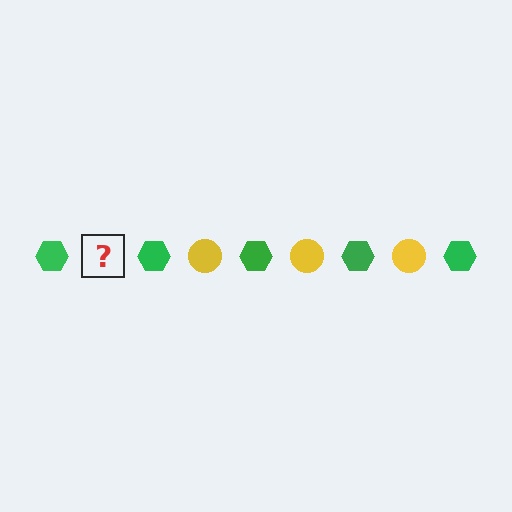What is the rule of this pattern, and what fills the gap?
The rule is that the pattern alternates between green hexagon and yellow circle. The gap should be filled with a yellow circle.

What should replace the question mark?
The question mark should be replaced with a yellow circle.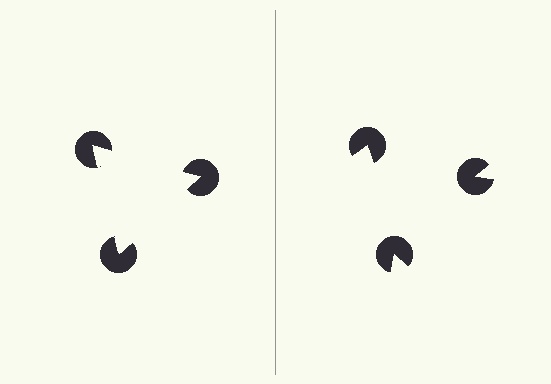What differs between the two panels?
The pac-man discs are positioned identically on both sides; only the wedge orientations differ. On the left they align to a triangle; on the right they are misaligned.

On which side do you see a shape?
An illusory triangle appears on the left side. On the right side the wedge cuts are rotated, so no coherent shape forms.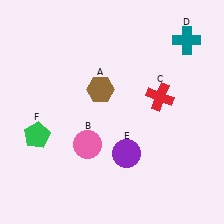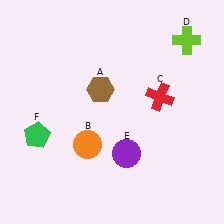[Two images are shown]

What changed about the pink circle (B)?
In Image 1, B is pink. In Image 2, it changed to orange.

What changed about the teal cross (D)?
In Image 1, D is teal. In Image 2, it changed to lime.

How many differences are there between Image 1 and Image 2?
There are 2 differences between the two images.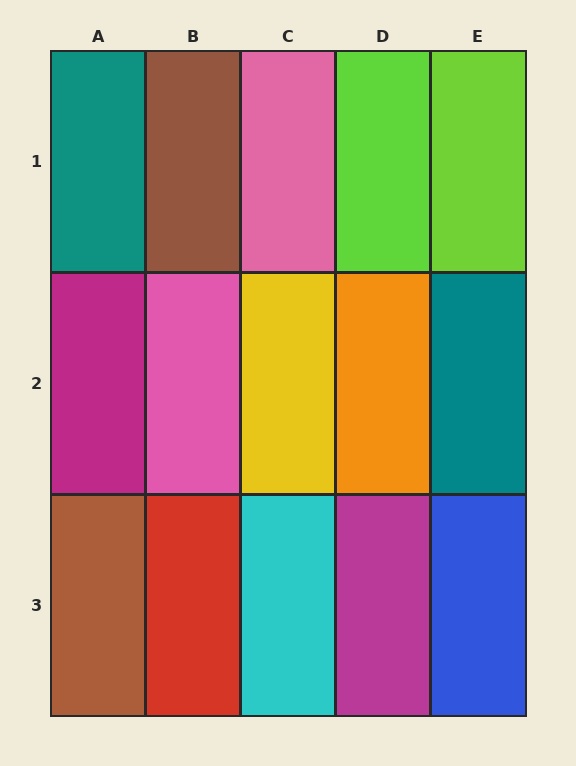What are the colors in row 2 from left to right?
Magenta, pink, yellow, orange, teal.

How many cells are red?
1 cell is red.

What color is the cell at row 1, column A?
Teal.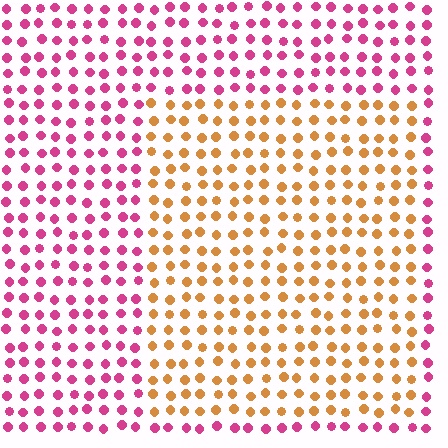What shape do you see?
I see a rectangle.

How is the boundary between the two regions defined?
The boundary is defined purely by a slight shift in hue (about 64 degrees). Spacing, size, and orientation are identical on both sides.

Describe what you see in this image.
The image is filled with small magenta elements in a uniform arrangement. A rectangle-shaped region is visible where the elements are tinted to a slightly different hue, forming a subtle color boundary.